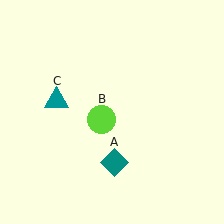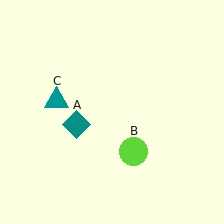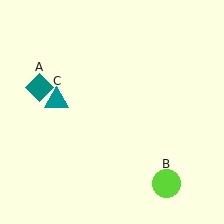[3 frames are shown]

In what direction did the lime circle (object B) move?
The lime circle (object B) moved down and to the right.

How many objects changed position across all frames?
2 objects changed position: teal diamond (object A), lime circle (object B).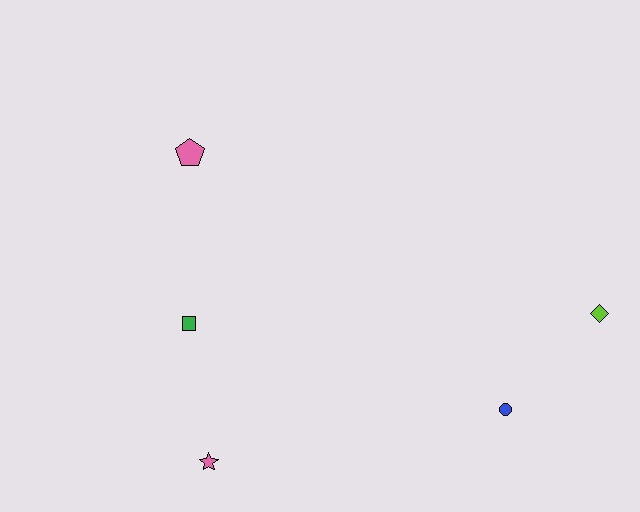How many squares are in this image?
There is 1 square.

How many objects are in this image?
There are 5 objects.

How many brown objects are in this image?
There are no brown objects.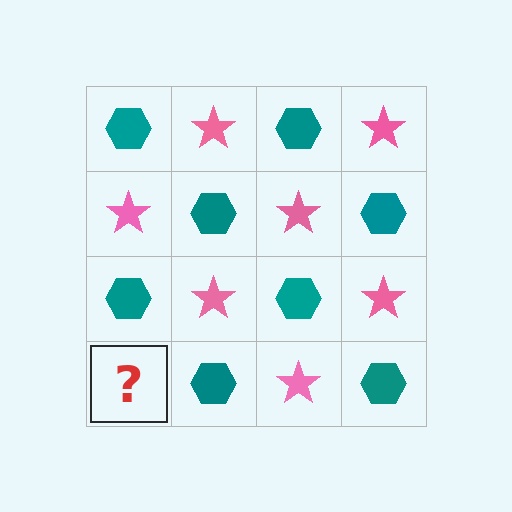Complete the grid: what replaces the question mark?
The question mark should be replaced with a pink star.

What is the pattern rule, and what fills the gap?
The rule is that it alternates teal hexagon and pink star in a checkerboard pattern. The gap should be filled with a pink star.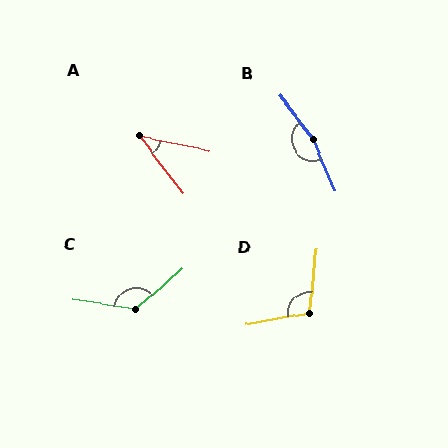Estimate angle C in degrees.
Approximately 130 degrees.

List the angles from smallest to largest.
A (41°), D (105°), C (130°), B (165°).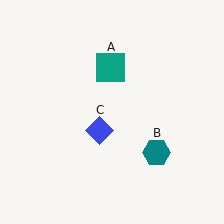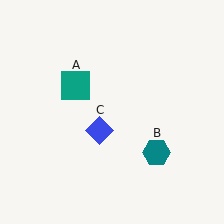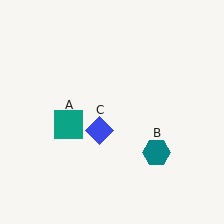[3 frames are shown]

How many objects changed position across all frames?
1 object changed position: teal square (object A).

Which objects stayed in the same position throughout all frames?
Teal hexagon (object B) and blue diamond (object C) remained stationary.